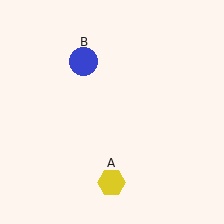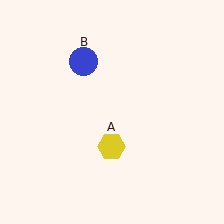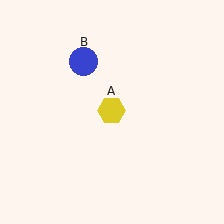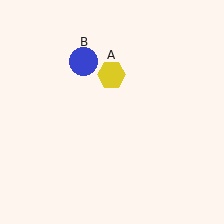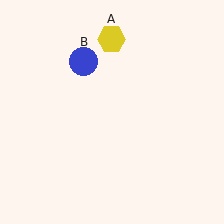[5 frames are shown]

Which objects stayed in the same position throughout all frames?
Blue circle (object B) remained stationary.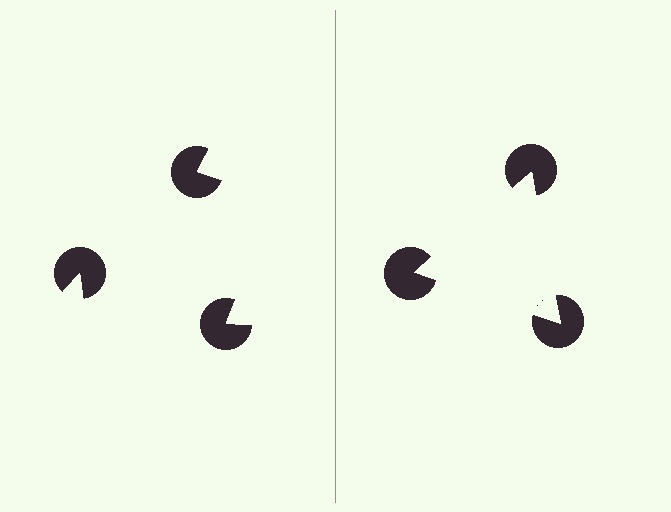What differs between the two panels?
The pac-man discs are positioned identically on both sides; only the wedge orientations differ. On the right they align to a triangle; on the left they are misaligned.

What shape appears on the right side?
An illusory triangle.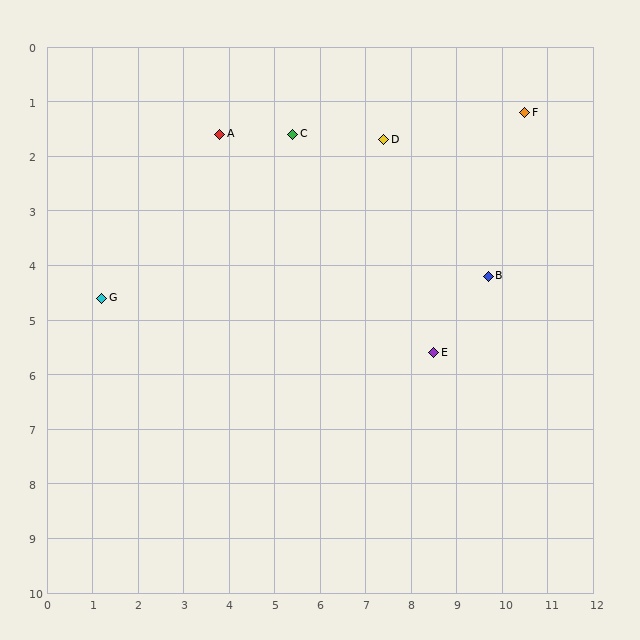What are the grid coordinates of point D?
Point D is at approximately (7.4, 1.7).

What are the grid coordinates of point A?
Point A is at approximately (3.8, 1.6).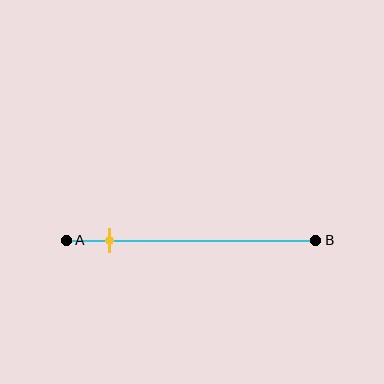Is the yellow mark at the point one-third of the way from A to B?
No, the mark is at about 15% from A, not at the 33% one-third point.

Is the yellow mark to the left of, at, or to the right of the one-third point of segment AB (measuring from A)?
The yellow mark is to the left of the one-third point of segment AB.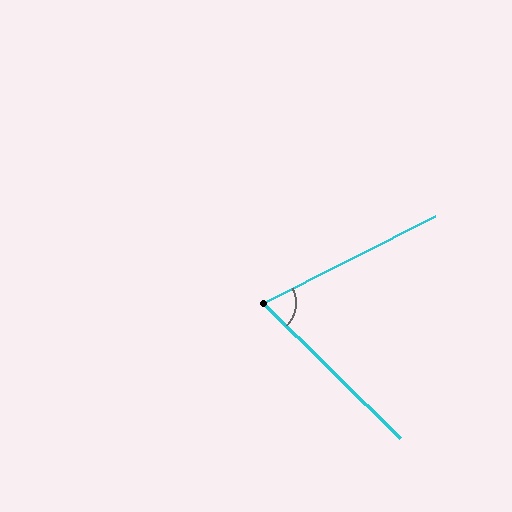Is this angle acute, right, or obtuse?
It is acute.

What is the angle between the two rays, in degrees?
Approximately 71 degrees.